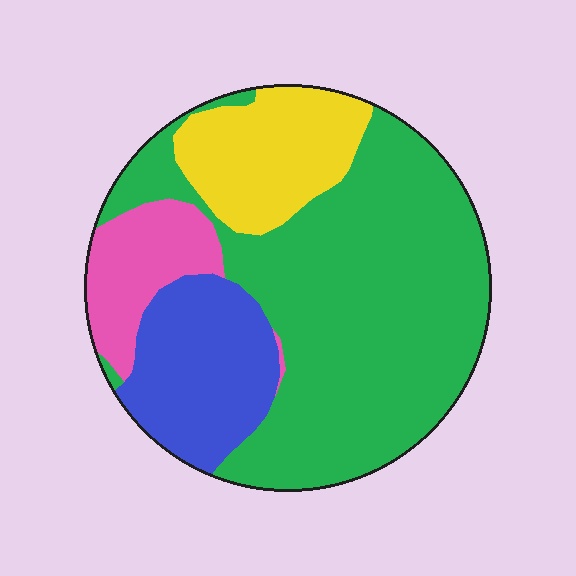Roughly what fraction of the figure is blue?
Blue takes up less than a quarter of the figure.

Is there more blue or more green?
Green.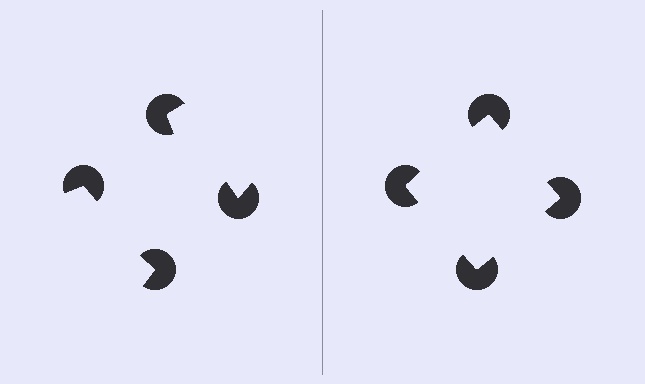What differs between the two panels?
The pac-man discs are positioned identically on both sides; only the wedge orientations differ. On the right they align to a square; on the left they are misaligned.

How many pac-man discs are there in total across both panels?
8 — 4 on each side.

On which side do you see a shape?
An illusory square appears on the right side. On the left side the wedge cuts are rotated, so no coherent shape forms.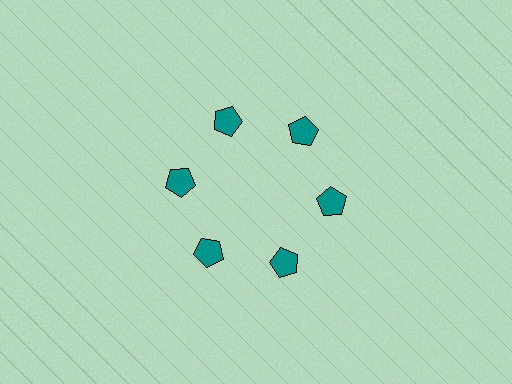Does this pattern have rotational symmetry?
Yes, this pattern has 6-fold rotational symmetry. It looks the same after rotating 60 degrees around the center.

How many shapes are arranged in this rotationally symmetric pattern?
There are 6 shapes, arranged in 6 groups of 1.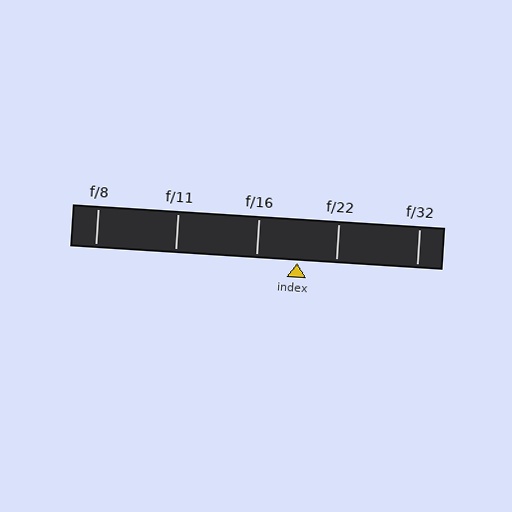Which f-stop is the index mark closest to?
The index mark is closest to f/22.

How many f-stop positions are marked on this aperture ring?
There are 5 f-stop positions marked.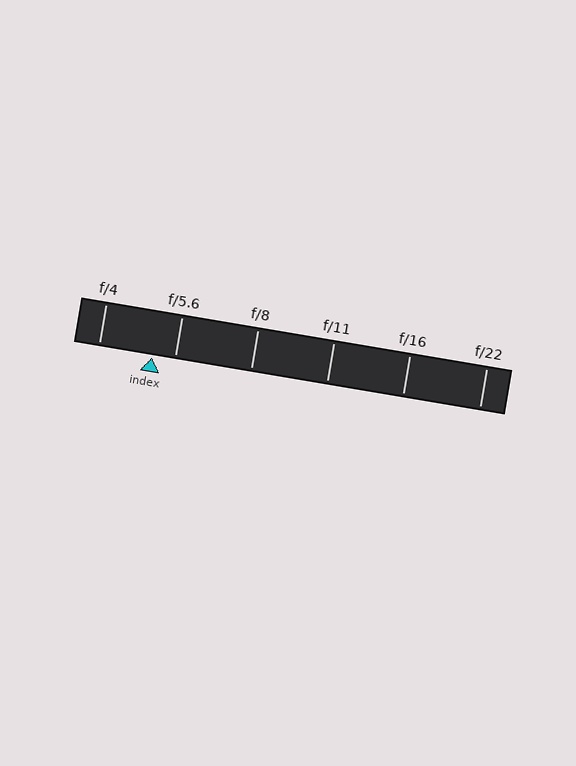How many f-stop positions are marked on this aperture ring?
There are 6 f-stop positions marked.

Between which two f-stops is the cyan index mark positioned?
The index mark is between f/4 and f/5.6.